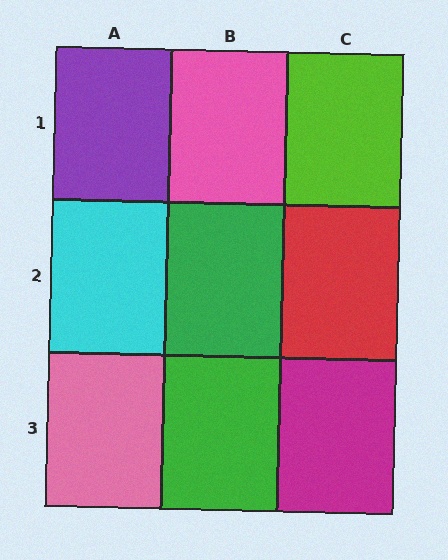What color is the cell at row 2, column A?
Cyan.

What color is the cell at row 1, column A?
Purple.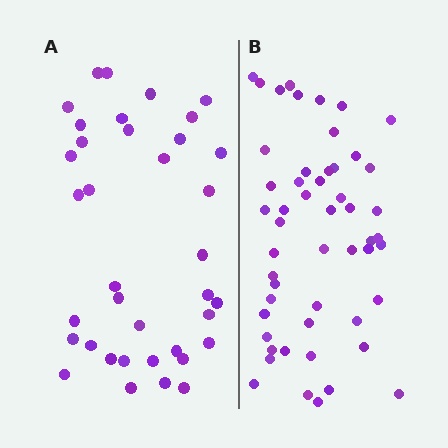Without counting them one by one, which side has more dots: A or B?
Region B (the right region) has more dots.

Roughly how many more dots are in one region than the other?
Region B has approximately 15 more dots than region A.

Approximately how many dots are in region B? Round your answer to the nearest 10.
About 50 dots. (The exact count is 52, which rounds to 50.)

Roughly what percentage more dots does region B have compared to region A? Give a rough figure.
About 40% more.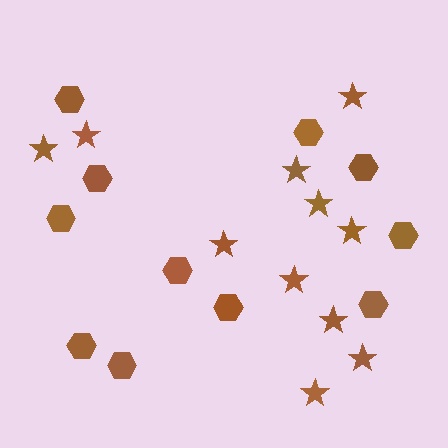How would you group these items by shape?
There are 2 groups: one group of hexagons (11) and one group of stars (11).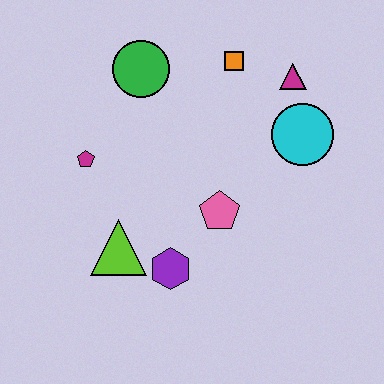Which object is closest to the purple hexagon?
The lime triangle is closest to the purple hexagon.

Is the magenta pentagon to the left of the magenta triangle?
Yes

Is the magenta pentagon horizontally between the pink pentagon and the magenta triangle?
No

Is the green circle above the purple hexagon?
Yes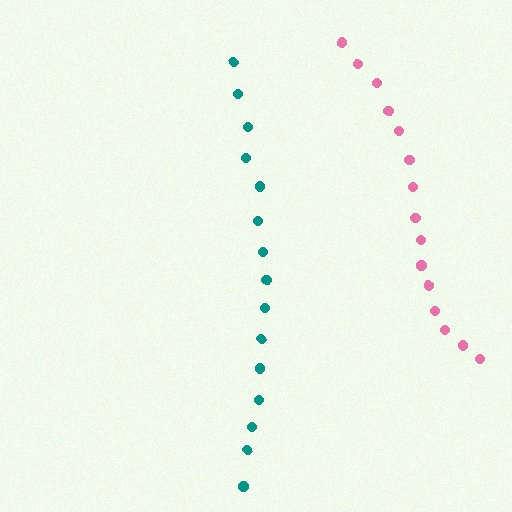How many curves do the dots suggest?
There are 2 distinct paths.